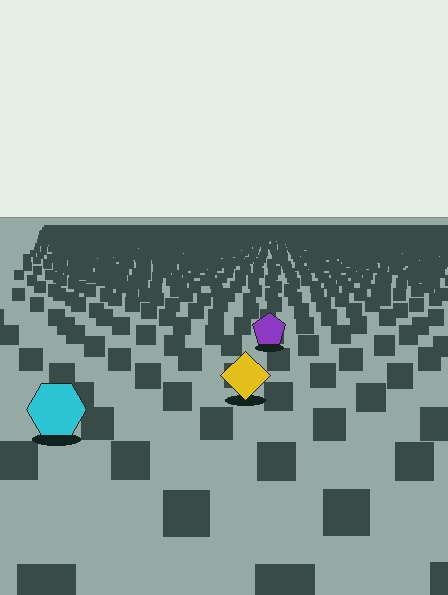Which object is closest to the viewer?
The cyan hexagon is closest. The texture marks near it are larger and more spread out.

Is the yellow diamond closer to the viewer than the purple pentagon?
Yes. The yellow diamond is closer — you can tell from the texture gradient: the ground texture is coarser near it.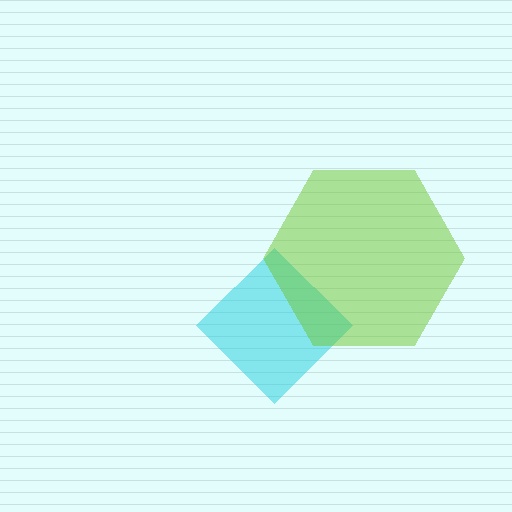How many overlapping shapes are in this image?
There are 2 overlapping shapes in the image.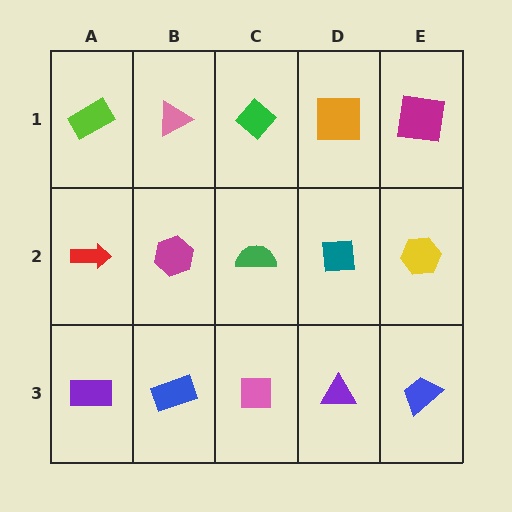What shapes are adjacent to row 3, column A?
A red arrow (row 2, column A), a blue rectangle (row 3, column B).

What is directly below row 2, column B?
A blue rectangle.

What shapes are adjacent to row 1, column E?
A yellow hexagon (row 2, column E), an orange square (row 1, column D).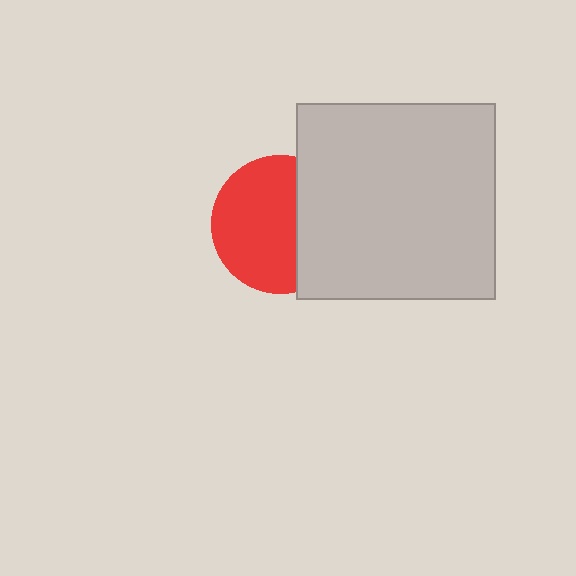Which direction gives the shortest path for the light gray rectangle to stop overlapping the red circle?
Moving right gives the shortest separation.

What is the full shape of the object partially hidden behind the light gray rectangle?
The partially hidden object is a red circle.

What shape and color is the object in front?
The object in front is a light gray rectangle.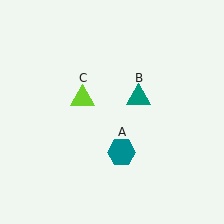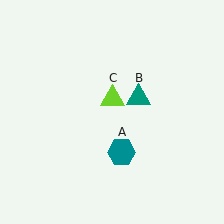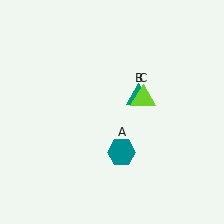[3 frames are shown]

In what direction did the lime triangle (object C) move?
The lime triangle (object C) moved right.